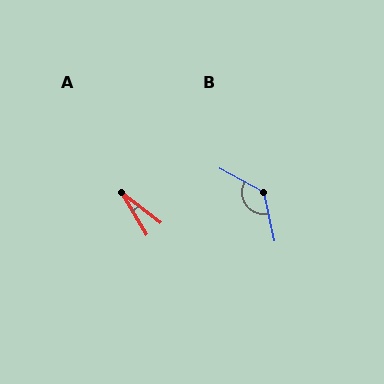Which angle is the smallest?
A, at approximately 21 degrees.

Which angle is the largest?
B, at approximately 131 degrees.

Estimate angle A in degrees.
Approximately 21 degrees.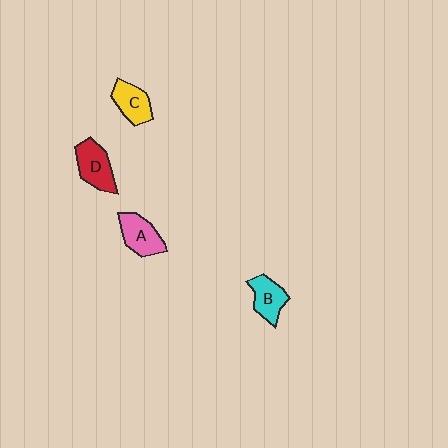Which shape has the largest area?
Shape D (red).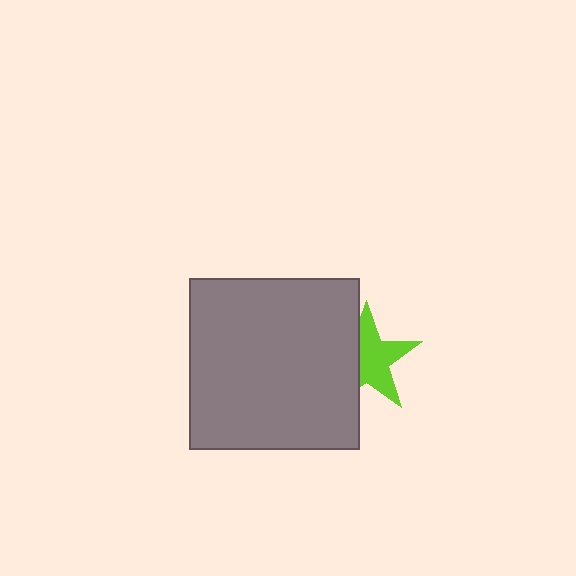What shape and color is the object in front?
The object in front is a gray square.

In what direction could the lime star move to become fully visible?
The lime star could move right. That would shift it out from behind the gray square entirely.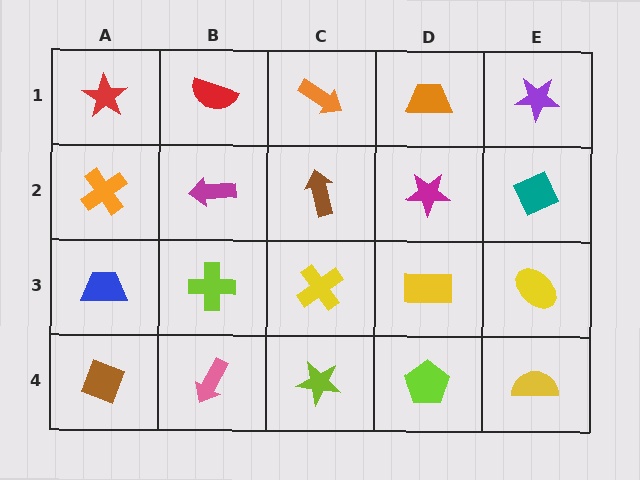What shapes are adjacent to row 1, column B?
A magenta arrow (row 2, column B), a red star (row 1, column A), an orange arrow (row 1, column C).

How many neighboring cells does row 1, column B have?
3.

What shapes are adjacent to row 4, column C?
A yellow cross (row 3, column C), a pink arrow (row 4, column B), a lime pentagon (row 4, column D).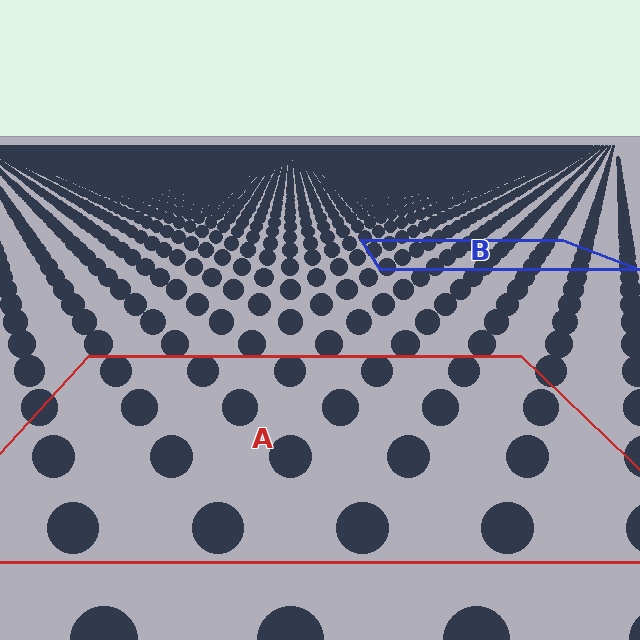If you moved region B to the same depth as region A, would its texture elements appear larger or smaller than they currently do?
They would appear larger. At a closer depth, the same texture elements are projected at a bigger on-screen size.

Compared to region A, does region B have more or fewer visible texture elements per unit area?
Region B has more texture elements per unit area — they are packed more densely because it is farther away.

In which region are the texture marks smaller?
The texture marks are smaller in region B, because it is farther away.